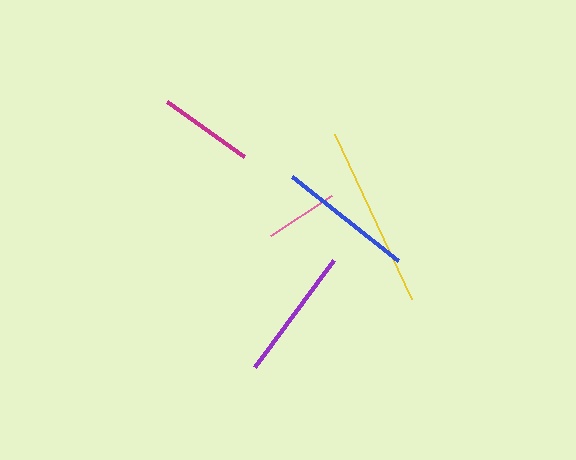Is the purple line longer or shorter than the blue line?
The blue line is longer than the purple line.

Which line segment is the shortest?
The pink line is the shortest at approximately 73 pixels.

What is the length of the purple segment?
The purple segment is approximately 133 pixels long.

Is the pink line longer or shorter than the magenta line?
The magenta line is longer than the pink line.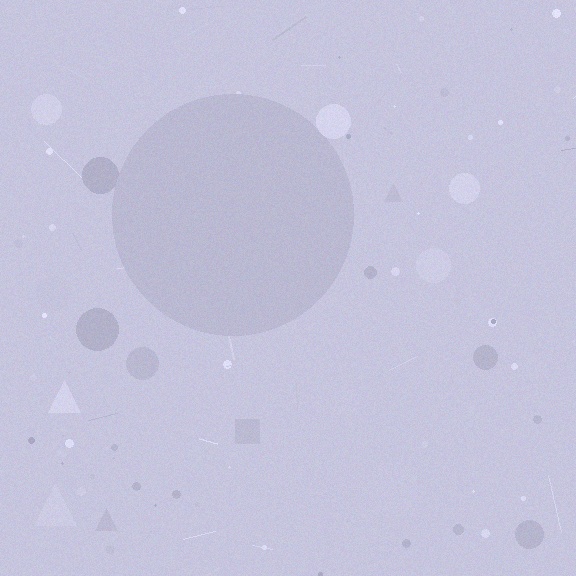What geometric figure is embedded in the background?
A circle is embedded in the background.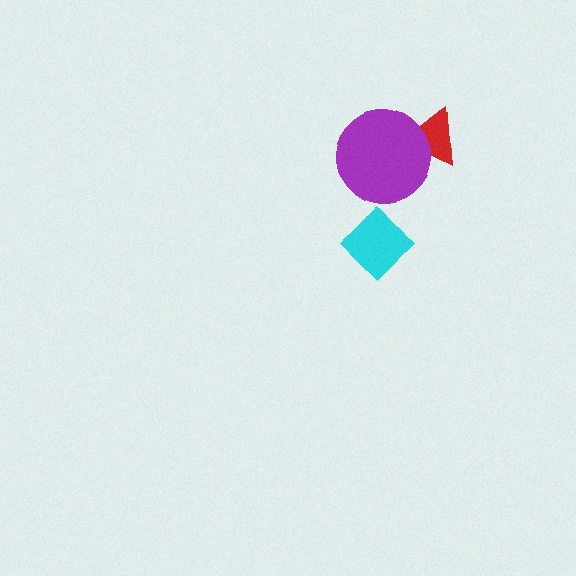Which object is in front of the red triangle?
The purple circle is in front of the red triangle.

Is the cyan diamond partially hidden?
No, no other shape covers it.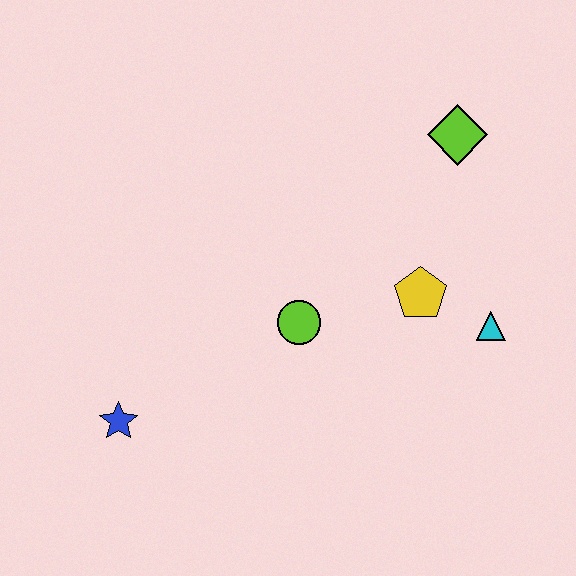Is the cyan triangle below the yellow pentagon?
Yes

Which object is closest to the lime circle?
The yellow pentagon is closest to the lime circle.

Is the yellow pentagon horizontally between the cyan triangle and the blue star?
Yes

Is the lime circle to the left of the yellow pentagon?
Yes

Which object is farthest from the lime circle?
The lime diamond is farthest from the lime circle.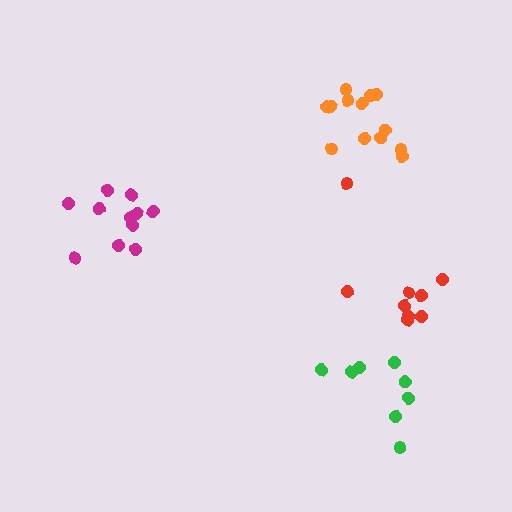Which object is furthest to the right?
The red cluster is rightmost.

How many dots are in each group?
Group 1: 13 dots, Group 2: 9 dots, Group 3: 8 dots, Group 4: 11 dots (41 total).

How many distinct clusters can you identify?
There are 4 distinct clusters.